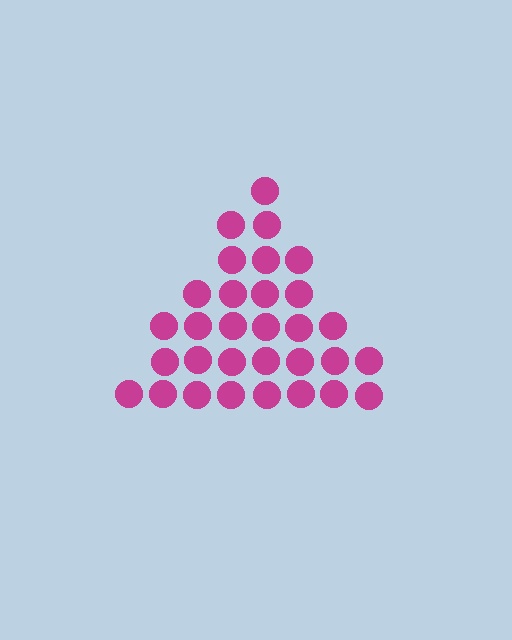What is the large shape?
The large shape is a triangle.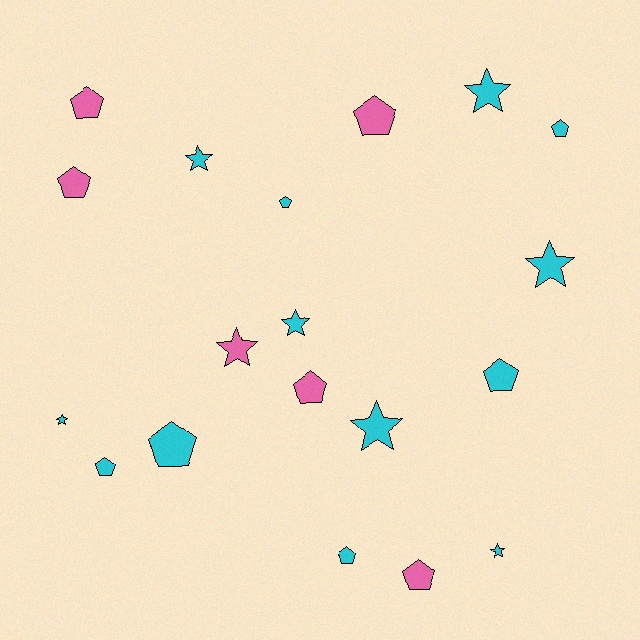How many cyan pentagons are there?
There are 6 cyan pentagons.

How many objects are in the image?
There are 19 objects.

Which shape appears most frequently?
Pentagon, with 11 objects.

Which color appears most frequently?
Cyan, with 13 objects.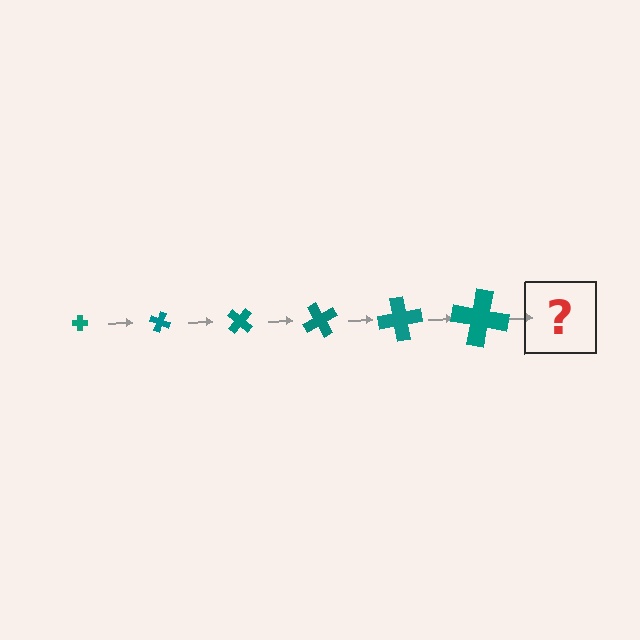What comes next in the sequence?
The next element should be a cross, larger than the previous one and rotated 120 degrees from the start.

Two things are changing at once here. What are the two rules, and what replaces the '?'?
The two rules are that the cross grows larger each step and it rotates 20 degrees each step. The '?' should be a cross, larger than the previous one and rotated 120 degrees from the start.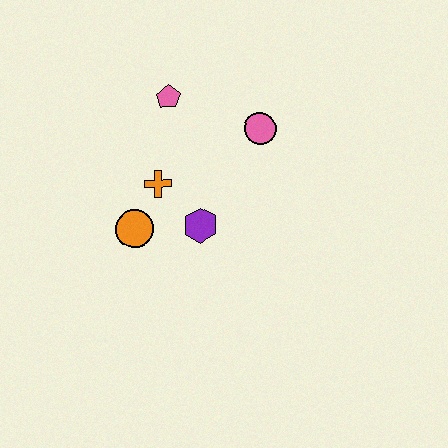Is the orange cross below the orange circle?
No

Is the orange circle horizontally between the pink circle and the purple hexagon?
No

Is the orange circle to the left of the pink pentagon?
Yes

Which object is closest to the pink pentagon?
The orange cross is closest to the pink pentagon.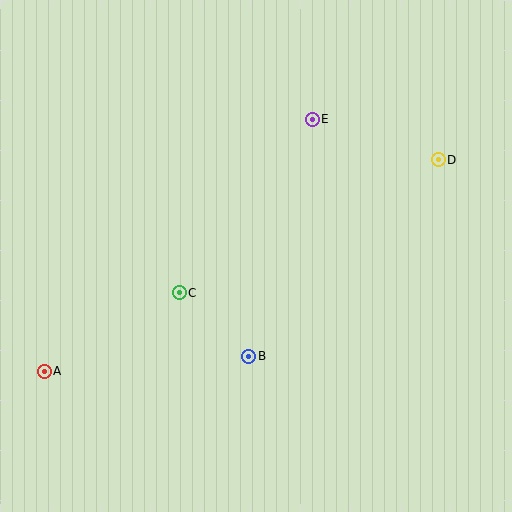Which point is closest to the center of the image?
Point C at (179, 293) is closest to the center.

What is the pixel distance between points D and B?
The distance between D and B is 273 pixels.